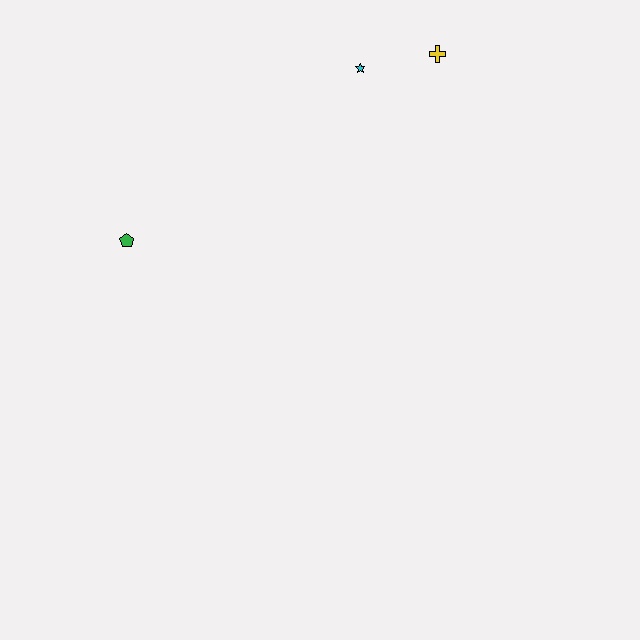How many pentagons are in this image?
There is 1 pentagon.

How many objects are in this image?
There are 3 objects.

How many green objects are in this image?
There is 1 green object.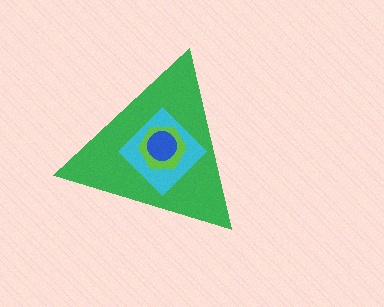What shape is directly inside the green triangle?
The cyan diamond.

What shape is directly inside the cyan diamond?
The lime hexagon.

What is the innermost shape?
The blue circle.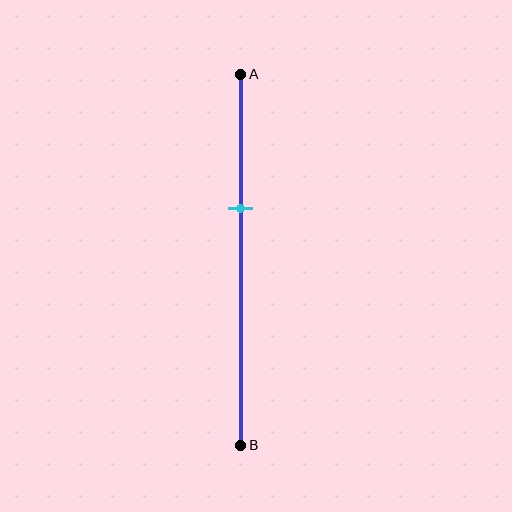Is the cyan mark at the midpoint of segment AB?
No, the mark is at about 35% from A, not at the 50% midpoint.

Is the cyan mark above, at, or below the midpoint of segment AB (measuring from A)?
The cyan mark is above the midpoint of segment AB.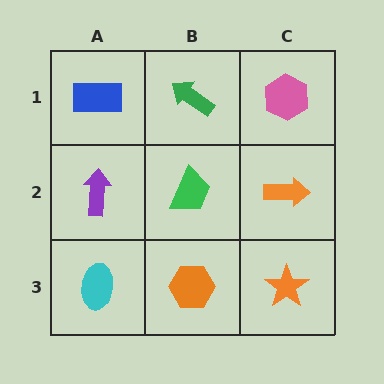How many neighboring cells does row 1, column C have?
2.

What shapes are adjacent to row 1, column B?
A green trapezoid (row 2, column B), a blue rectangle (row 1, column A), a pink hexagon (row 1, column C).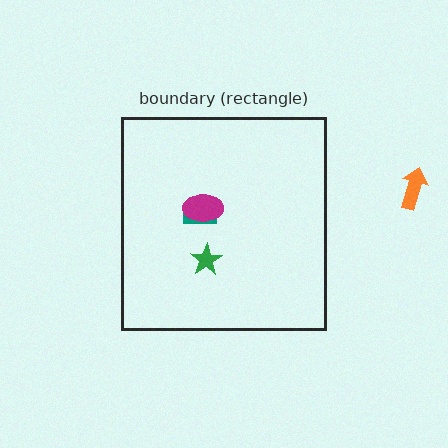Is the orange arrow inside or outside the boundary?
Outside.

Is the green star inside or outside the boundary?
Inside.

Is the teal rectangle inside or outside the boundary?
Inside.